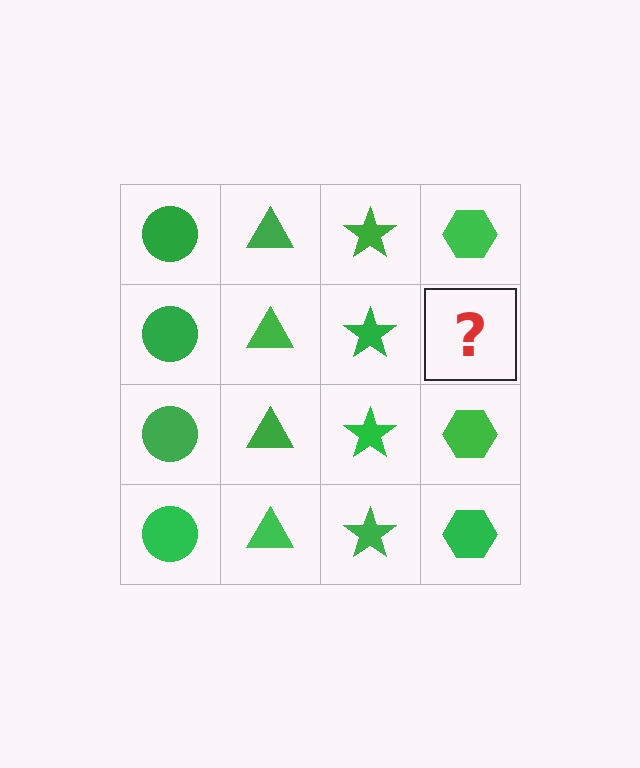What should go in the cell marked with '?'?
The missing cell should contain a green hexagon.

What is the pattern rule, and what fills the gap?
The rule is that each column has a consistent shape. The gap should be filled with a green hexagon.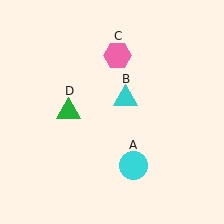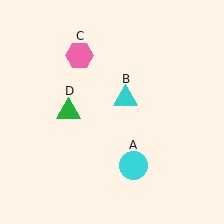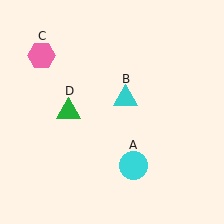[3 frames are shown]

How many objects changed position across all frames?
1 object changed position: pink hexagon (object C).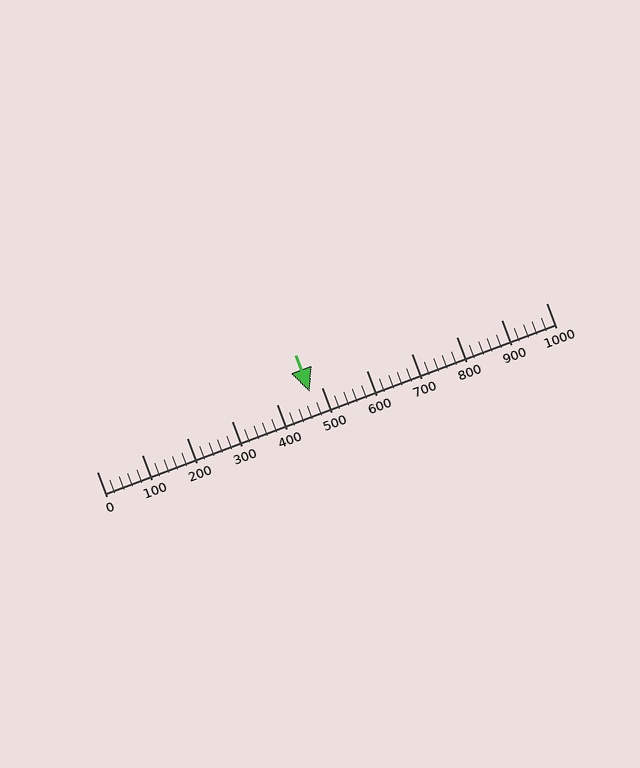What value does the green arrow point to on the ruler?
The green arrow points to approximately 473.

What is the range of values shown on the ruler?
The ruler shows values from 0 to 1000.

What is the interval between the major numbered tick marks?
The major tick marks are spaced 100 units apart.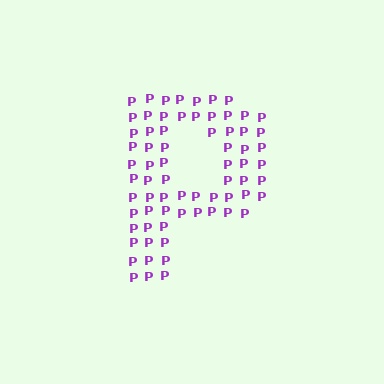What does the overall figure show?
The overall figure shows the letter P.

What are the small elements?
The small elements are letter P's.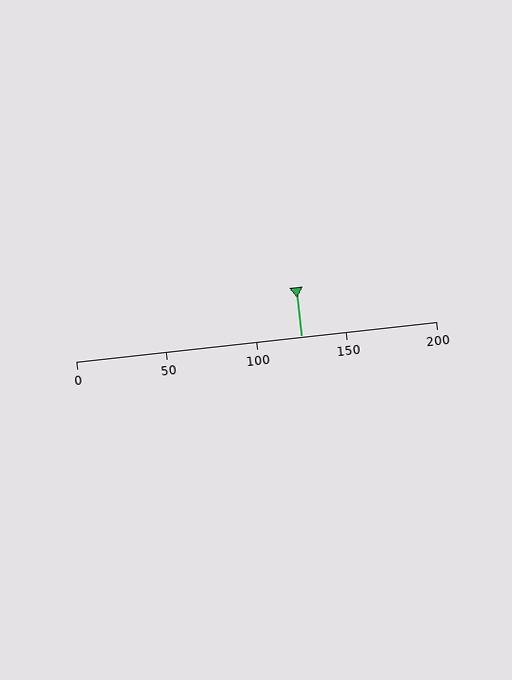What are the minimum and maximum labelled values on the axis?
The axis runs from 0 to 200.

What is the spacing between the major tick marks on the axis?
The major ticks are spaced 50 apart.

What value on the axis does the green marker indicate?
The marker indicates approximately 125.